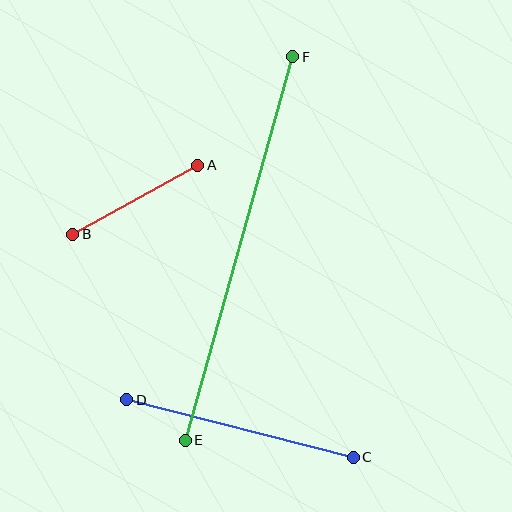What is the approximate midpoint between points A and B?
The midpoint is at approximately (135, 200) pixels.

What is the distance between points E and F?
The distance is approximately 398 pixels.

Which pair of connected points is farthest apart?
Points E and F are farthest apart.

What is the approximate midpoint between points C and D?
The midpoint is at approximately (240, 428) pixels.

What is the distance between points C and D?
The distance is approximately 233 pixels.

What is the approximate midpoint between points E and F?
The midpoint is at approximately (239, 249) pixels.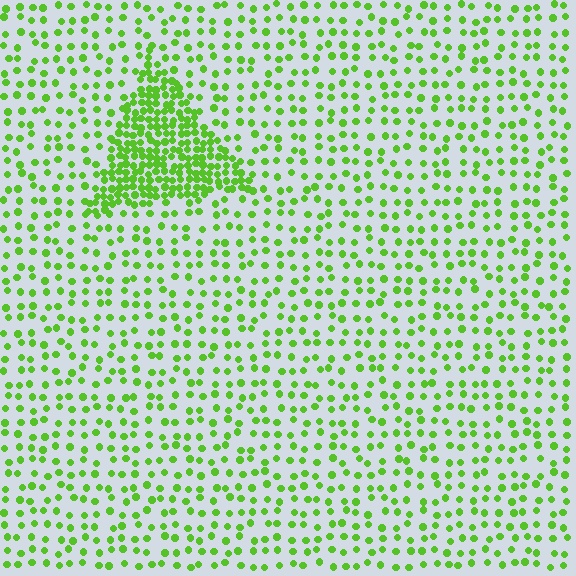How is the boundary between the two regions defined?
The boundary is defined by a change in element density (approximately 2.9x ratio). All elements are the same color, size, and shape.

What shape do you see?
I see a triangle.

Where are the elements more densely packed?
The elements are more densely packed inside the triangle boundary.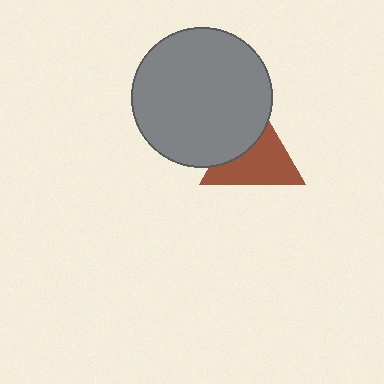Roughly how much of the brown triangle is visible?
About half of it is visible (roughly 64%).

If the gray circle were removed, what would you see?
You would see the complete brown triangle.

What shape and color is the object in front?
The object in front is a gray circle.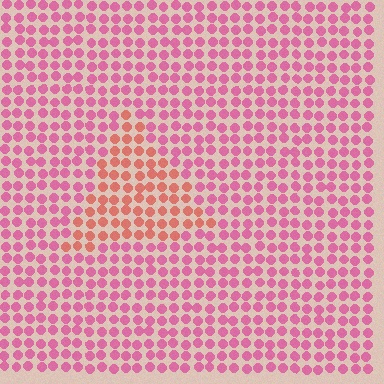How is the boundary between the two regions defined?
The boundary is defined purely by a slight shift in hue (about 34 degrees). Spacing, size, and orientation are identical on both sides.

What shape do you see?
I see a triangle.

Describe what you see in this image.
The image is filled with small pink elements in a uniform arrangement. A triangle-shaped region is visible where the elements are tinted to a slightly different hue, forming a subtle color boundary.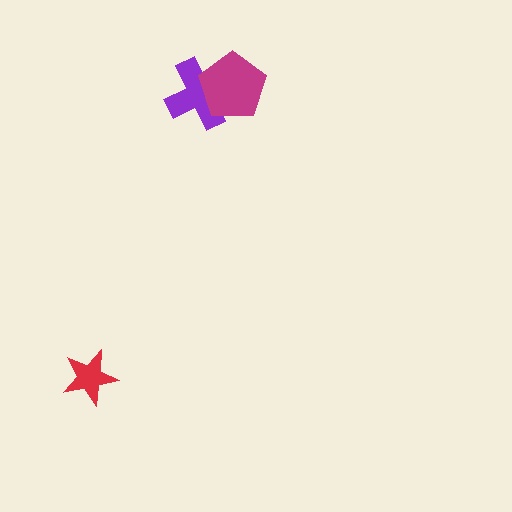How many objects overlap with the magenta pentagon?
1 object overlaps with the magenta pentagon.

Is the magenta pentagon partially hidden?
No, no other shape covers it.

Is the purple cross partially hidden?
Yes, it is partially covered by another shape.